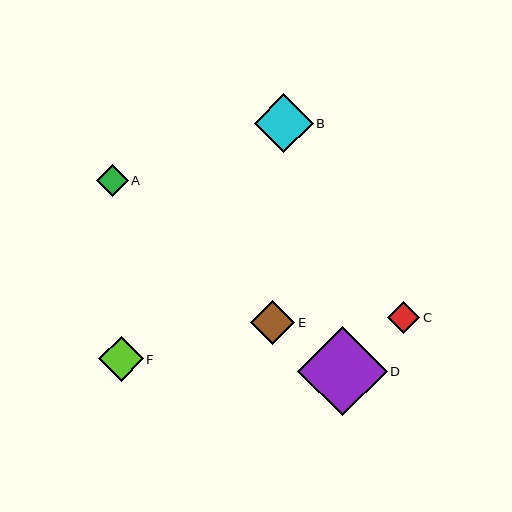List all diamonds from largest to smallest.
From largest to smallest: D, B, E, F, A, C.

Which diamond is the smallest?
Diamond C is the smallest with a size of approximately 32 pixels.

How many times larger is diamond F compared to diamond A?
Diamond F is approximately 1.4 times the size of diamond A.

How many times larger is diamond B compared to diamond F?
Diamond B is approximately 1.3 times the size of diamond F.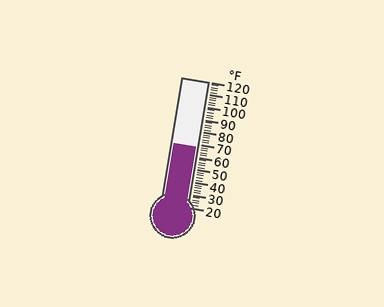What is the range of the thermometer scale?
The thermometer scale ranges from 20°F to 120°F.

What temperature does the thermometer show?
The thermometer shows approximately 68°F.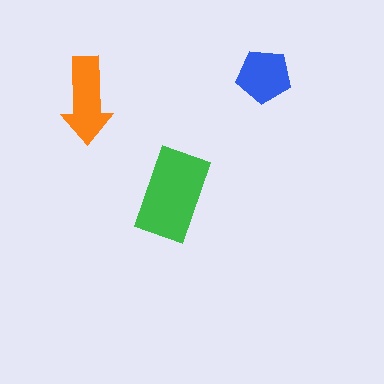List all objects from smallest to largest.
The blue pentagon, the orange arrow, the green rectangle.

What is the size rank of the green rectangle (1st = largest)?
1st.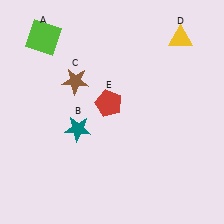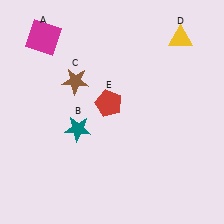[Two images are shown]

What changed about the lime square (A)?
In Image 1, A is lime. In Image 2, it changed to magenta.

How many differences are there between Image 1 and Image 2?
There is 1 difference between the two images.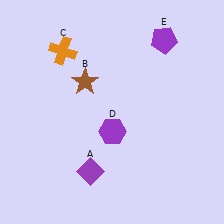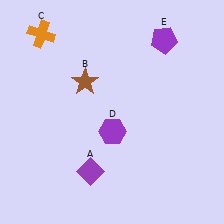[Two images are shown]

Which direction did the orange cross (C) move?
The orange cross (C) moved left.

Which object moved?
The orange cross (C) moved left.